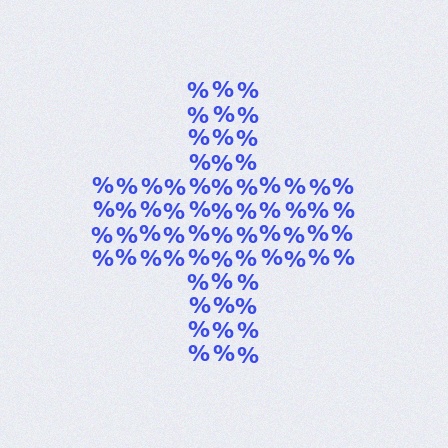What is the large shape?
The large shape is a cross.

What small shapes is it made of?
It is made of small percent signs.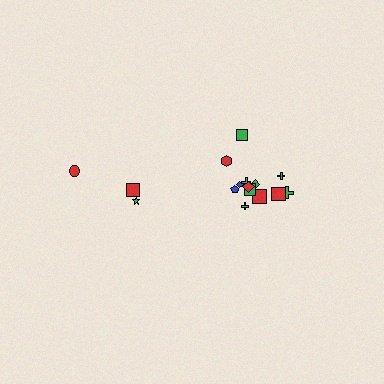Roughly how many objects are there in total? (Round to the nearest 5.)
Roughly 20 objects in total.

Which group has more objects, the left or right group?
The right group.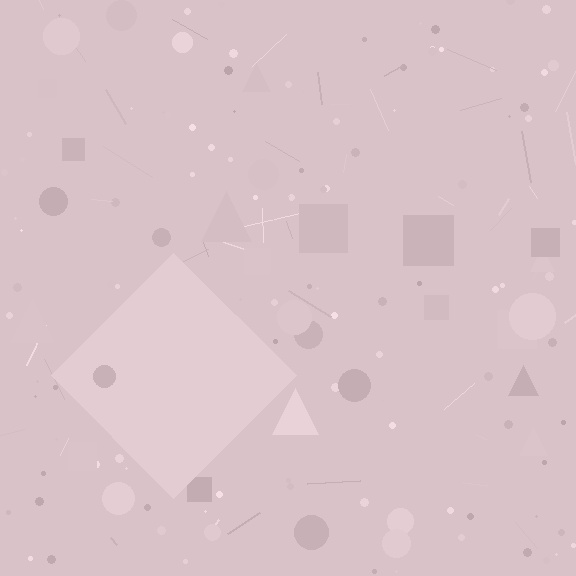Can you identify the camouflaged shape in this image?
The camouflaged shape is a diamond.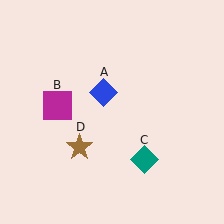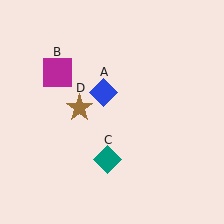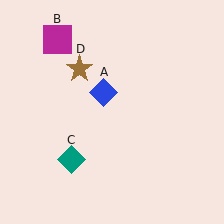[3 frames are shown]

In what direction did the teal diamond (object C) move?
The teal diamond (object C) moved left.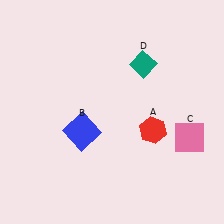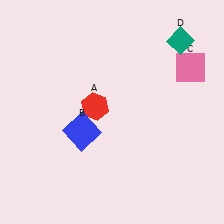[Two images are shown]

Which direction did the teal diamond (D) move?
The teal diamond (D) moved right.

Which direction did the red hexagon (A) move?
The red hexagon (A) moved left.